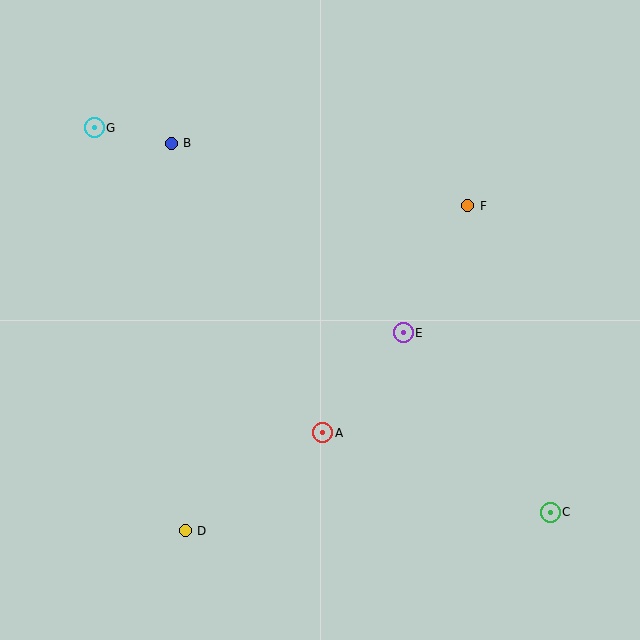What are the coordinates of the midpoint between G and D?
The midpoint between G and D is at (140, 329).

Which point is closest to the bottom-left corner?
Point D is closest to the bottom-left corner.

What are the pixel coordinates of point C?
Point C is at (550, 512).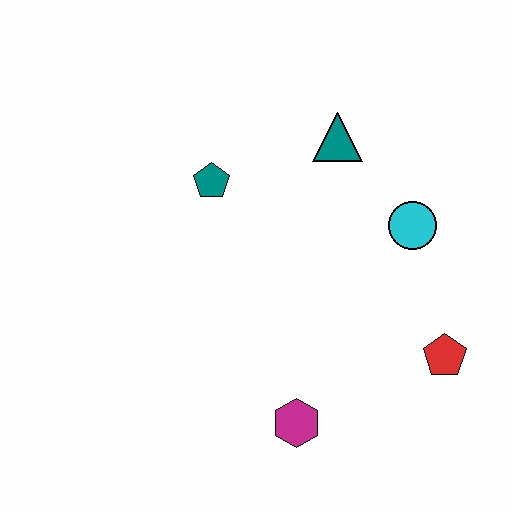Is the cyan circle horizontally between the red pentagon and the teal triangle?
Yes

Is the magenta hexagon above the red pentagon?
No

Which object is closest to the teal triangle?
The cyan circle is closest to the teal triangle.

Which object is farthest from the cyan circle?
The magenta hexagon is farthest from the cyan circle.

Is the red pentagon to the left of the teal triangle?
No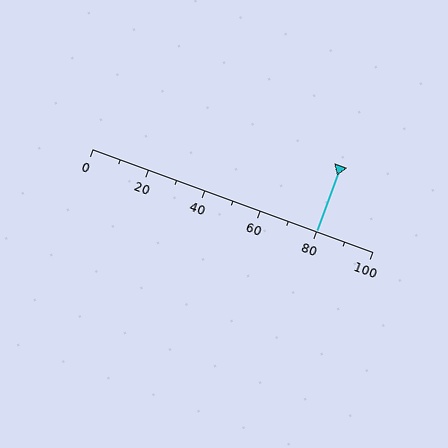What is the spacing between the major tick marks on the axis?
The major ticks are spaced 20 apart.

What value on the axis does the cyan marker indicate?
The marker indicates approximately 80.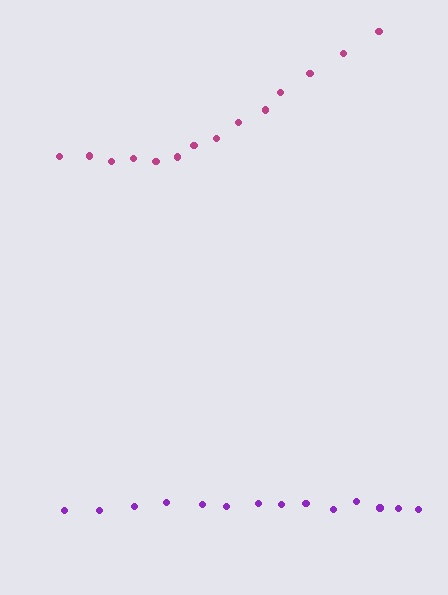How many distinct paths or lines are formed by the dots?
There are 2 distinct paths.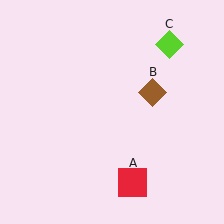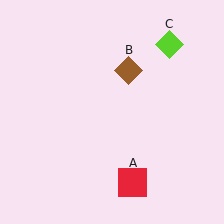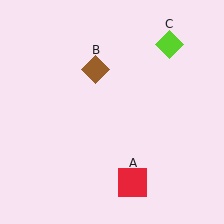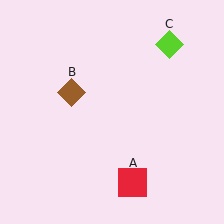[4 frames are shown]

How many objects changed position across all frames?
1 object changed position: brown diamond (object B).